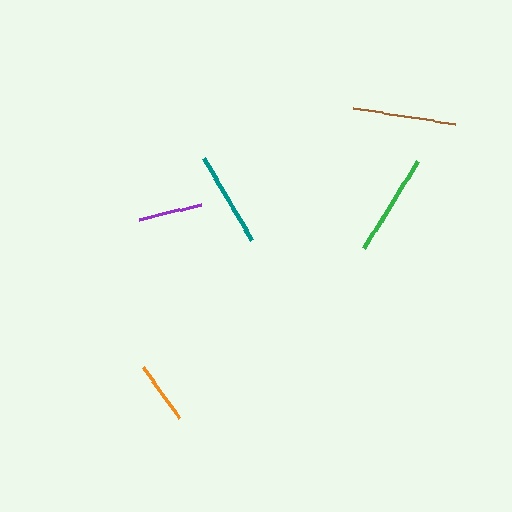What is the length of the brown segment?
The brown segment is approximately 104 pixels long.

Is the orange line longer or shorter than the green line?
The green line is longer than the orange line.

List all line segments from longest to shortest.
From longest to shortest: brown, green, teal, purple, orange.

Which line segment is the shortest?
The orange line is the shortest at approximately 62 pixels.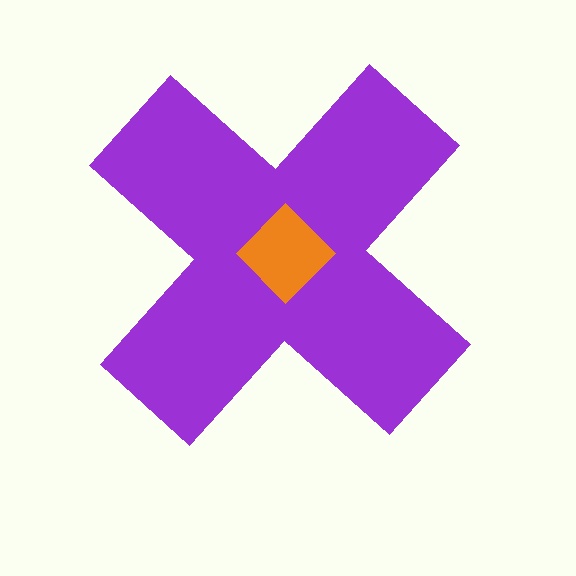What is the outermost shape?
The purple cross.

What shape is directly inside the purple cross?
The orange diamond.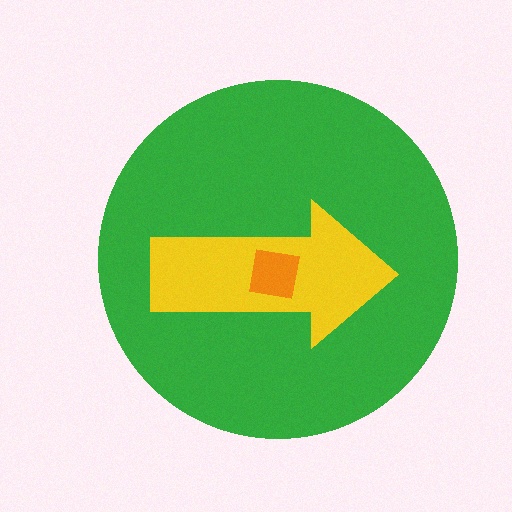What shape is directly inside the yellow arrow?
The orange square.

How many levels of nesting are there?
3.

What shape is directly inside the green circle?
The yellow arrow.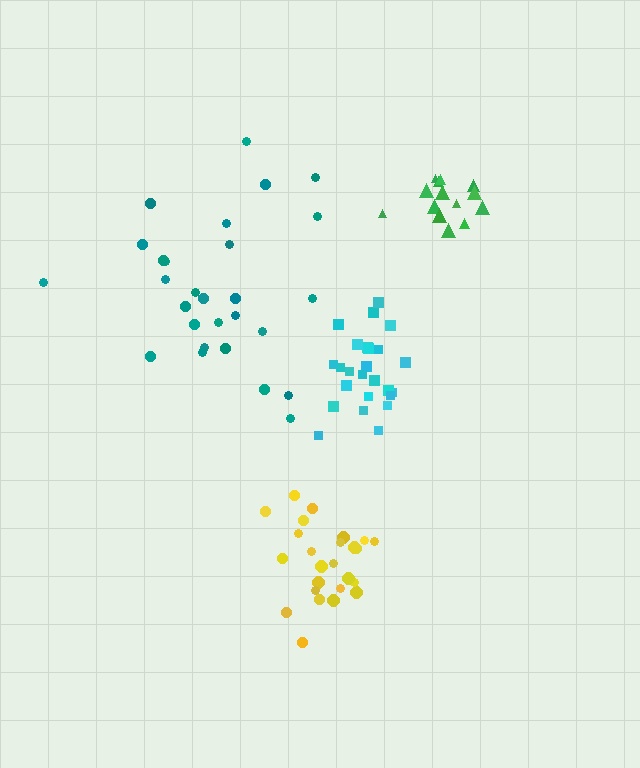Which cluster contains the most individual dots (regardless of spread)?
Teal (28).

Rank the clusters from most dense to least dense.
cyan, green, yellow, teal.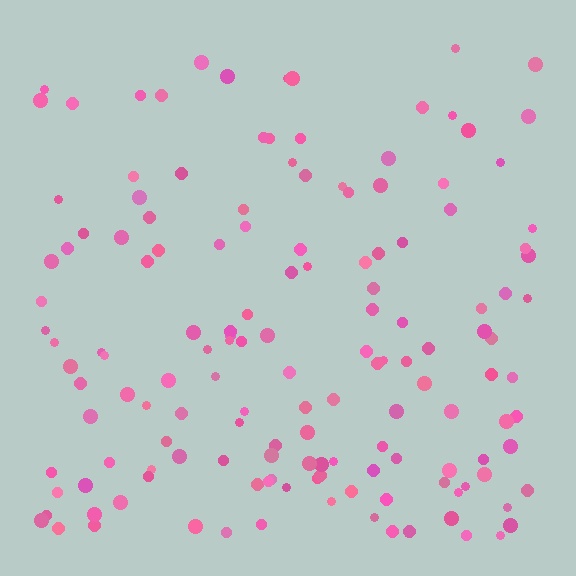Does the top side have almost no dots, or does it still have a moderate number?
Still a moderate number, just noticeably fewer than the bottom.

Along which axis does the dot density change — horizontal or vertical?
Vertical.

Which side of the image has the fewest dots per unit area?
The top.